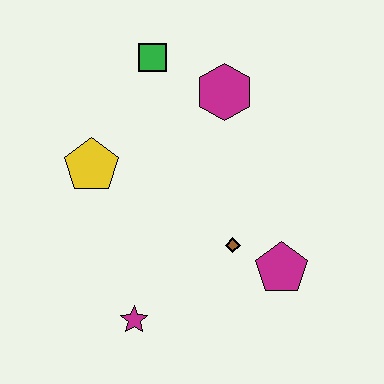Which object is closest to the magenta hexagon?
The green square is closest to the magenta hexagon.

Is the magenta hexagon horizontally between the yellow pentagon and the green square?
No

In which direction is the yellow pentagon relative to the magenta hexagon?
The yellow pentagon is to the left of the magenta hexagon.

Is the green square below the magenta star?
No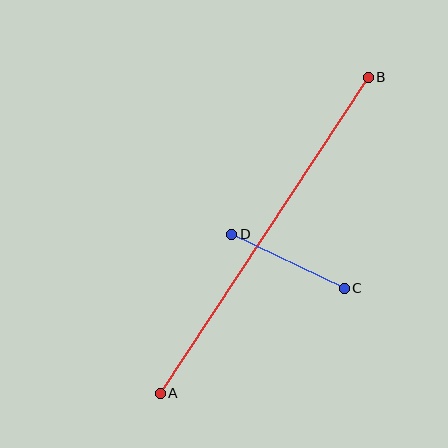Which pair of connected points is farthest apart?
Points A and B are farthest apart.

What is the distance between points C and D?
The distance is approximately 125 pixels.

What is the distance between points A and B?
The distance is approximately 378 pixels.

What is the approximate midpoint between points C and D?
The midpoint is at approximately (288, 261) pixels.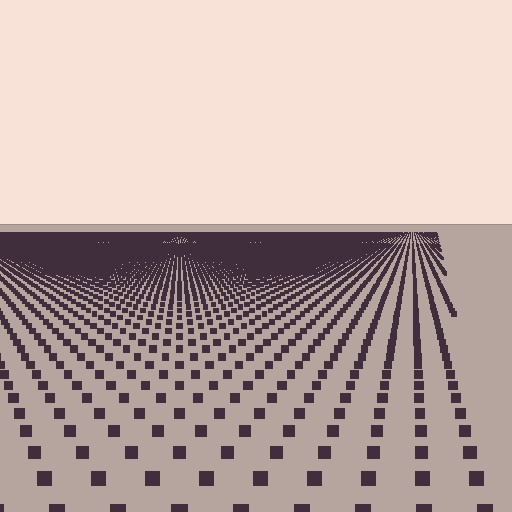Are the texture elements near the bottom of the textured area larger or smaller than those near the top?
Larger. Near the bottom, elements are closer to the viewer and appear at a bigger on-screen size.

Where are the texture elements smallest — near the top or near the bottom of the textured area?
Near the top.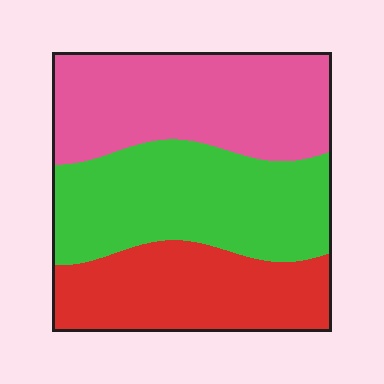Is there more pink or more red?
Pink.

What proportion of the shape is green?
Green takes up about three eighths (3/8) of the shape.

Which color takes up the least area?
Red, at roughly 30%.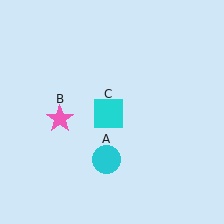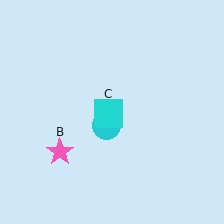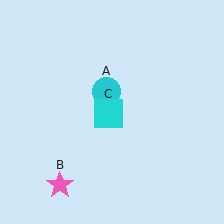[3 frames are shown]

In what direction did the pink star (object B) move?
The pink star (object B) moved down.